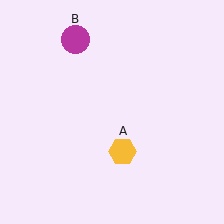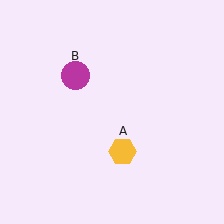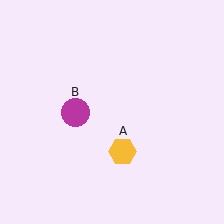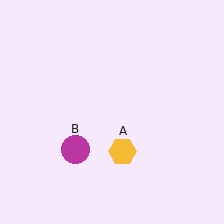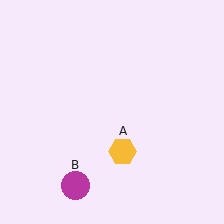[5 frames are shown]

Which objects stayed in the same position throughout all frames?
Yellow hexagon (object A) remained stationary.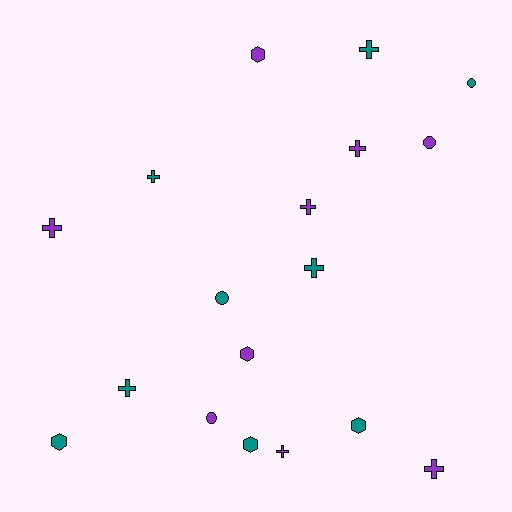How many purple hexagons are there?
There are 2 purple hexagons.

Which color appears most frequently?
Teal, with 9 objects.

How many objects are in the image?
There are 18 objects.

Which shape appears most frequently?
Cross, with 9 objects.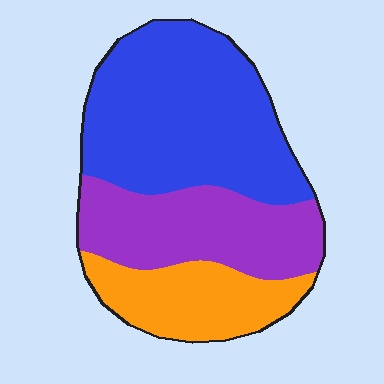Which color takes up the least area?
Orange, at roughly 20%.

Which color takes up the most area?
Blue, at roughly 50%.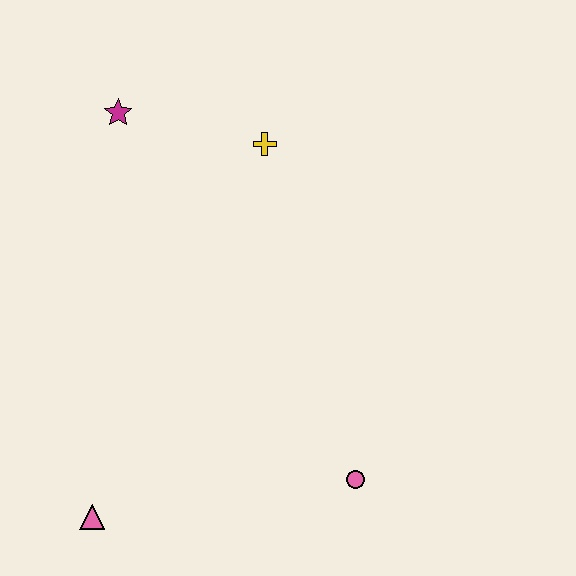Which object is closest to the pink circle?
The pink triangle is closest to the pink circle.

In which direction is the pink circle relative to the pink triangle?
The pink circle is to the right of the pink triangle.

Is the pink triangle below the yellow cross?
Yes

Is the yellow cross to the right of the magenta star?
Yes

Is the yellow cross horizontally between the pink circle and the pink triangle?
Yes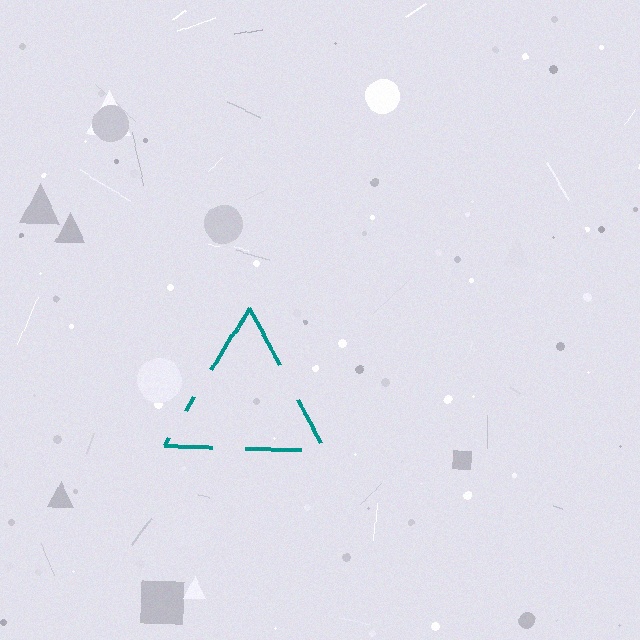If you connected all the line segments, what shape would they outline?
They would outline a triangle.